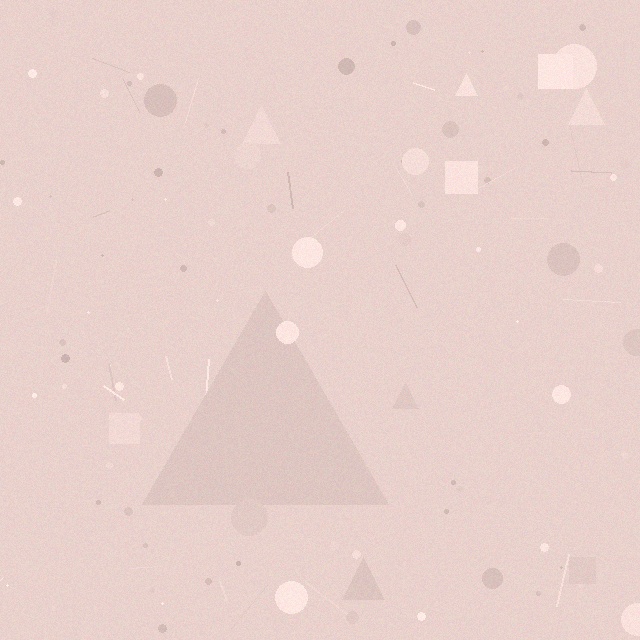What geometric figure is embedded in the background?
A triangle is embedded in the background.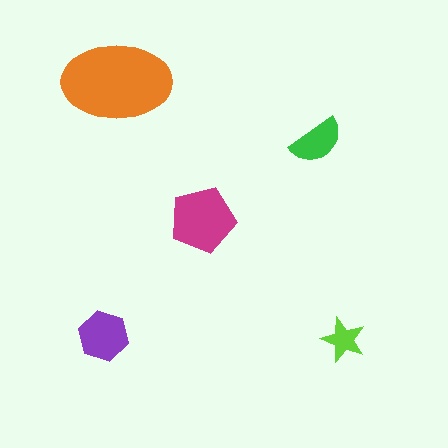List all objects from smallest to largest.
The lime star, the green semicircle, the purple hexagon, the magenta pentagon, the orange ellipse.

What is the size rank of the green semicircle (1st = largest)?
4th.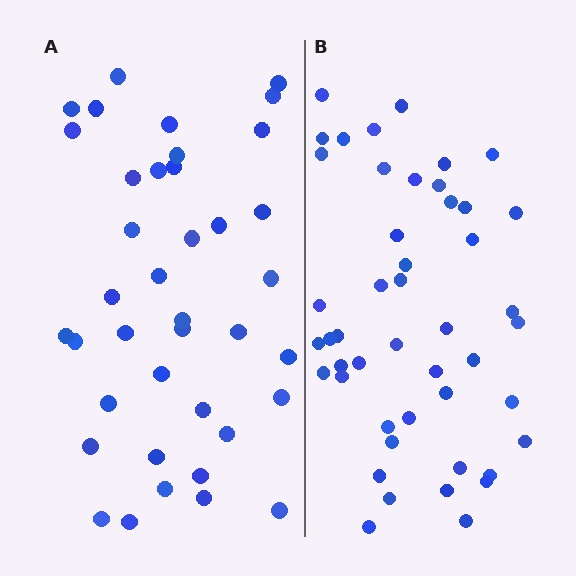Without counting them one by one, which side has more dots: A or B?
Region B (the right region) has more dots.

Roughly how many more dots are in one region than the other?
Region B has roughly 8 or so more dots than region A.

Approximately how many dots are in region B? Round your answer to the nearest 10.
About 50 dots. (The exact count is 47, which rounds to 50.)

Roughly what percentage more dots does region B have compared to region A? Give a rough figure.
About 20% more.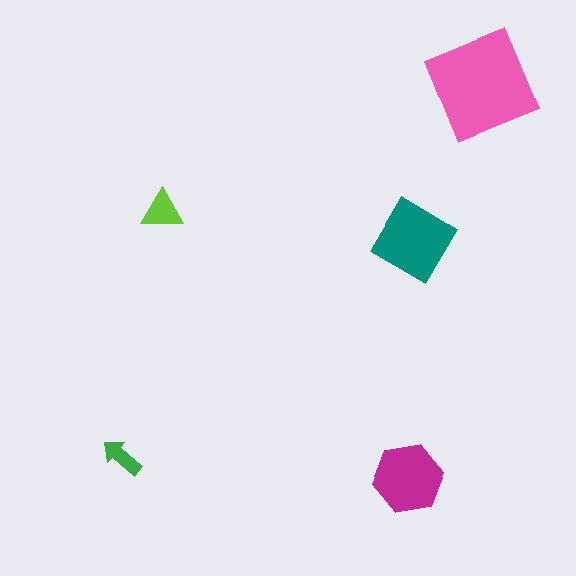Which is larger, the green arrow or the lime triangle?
The lime triangle.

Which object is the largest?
The pink square.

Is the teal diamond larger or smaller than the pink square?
Smaller.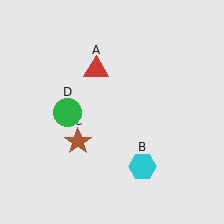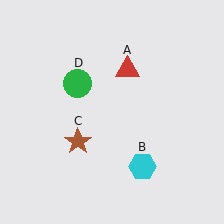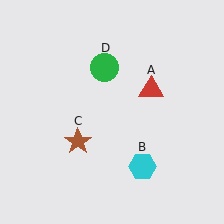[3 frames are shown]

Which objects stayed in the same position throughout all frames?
Cyan hexagon (object B) and brown star (object C) remained stationary.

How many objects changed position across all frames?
2 objects changed position: red triangle (object A), green circle (object D).